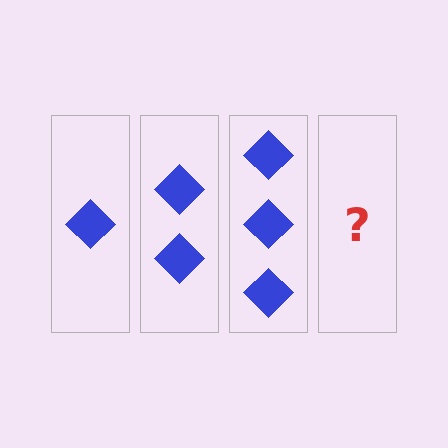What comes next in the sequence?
The next element should be 4 diamonds.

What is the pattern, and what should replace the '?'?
The pattern is that each step adds one more diamond. The '?' should be 4 diamonds.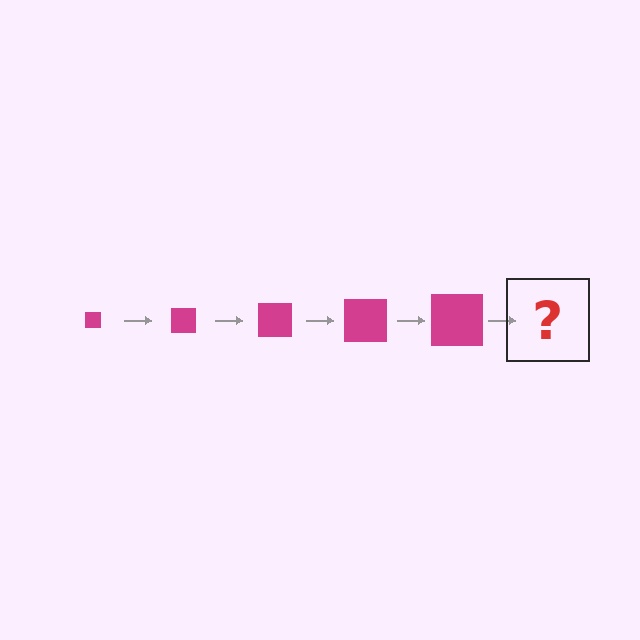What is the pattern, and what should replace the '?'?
The pattern is that the square gets progressively larger each step. The '?' should be a magenta square, larger than the previous one.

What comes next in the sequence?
The next element should be a magenta square, larger than the previous one.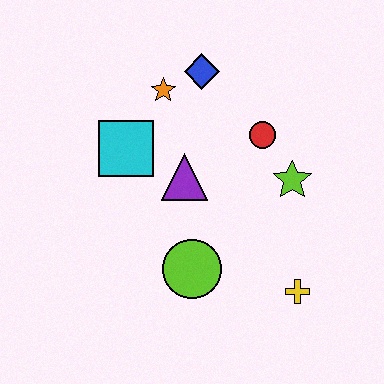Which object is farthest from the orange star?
The yellow cross is farthest from the orange star.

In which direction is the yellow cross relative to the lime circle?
The yellow cross is to the right of the lime circle.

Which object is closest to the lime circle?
The purple triangle is closest to the lime circle.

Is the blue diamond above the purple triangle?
Yes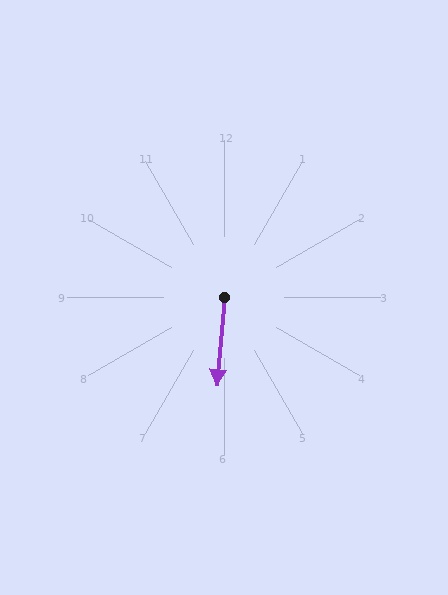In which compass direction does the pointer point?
South.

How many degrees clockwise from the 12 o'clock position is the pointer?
Approximately 185 degrees.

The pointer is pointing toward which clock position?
Roughly 6 o'clock.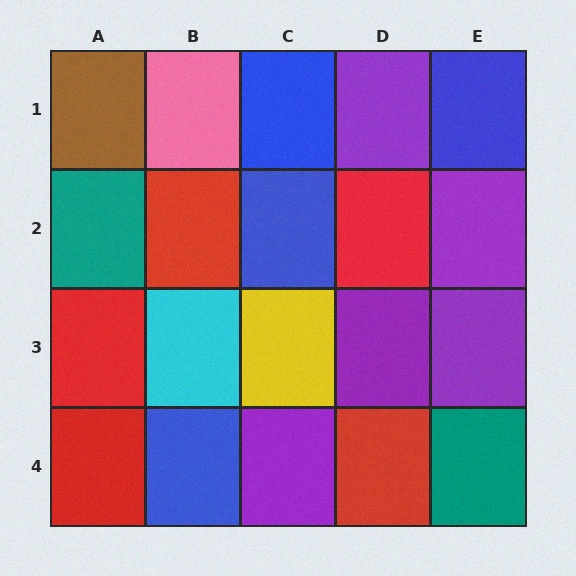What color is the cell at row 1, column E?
Blue.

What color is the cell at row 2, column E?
Purple.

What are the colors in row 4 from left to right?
Red, blue, purple, red, teal.